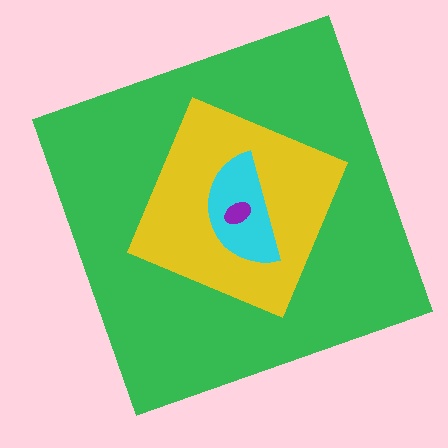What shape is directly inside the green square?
The yellow diamond.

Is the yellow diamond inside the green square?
Yes.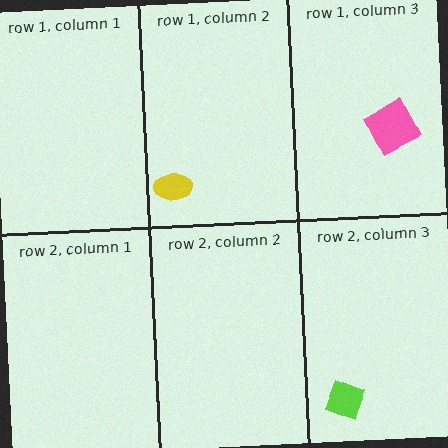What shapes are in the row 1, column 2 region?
The yellow ellipse.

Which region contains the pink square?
The row 1, column 3 region.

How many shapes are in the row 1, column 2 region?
1.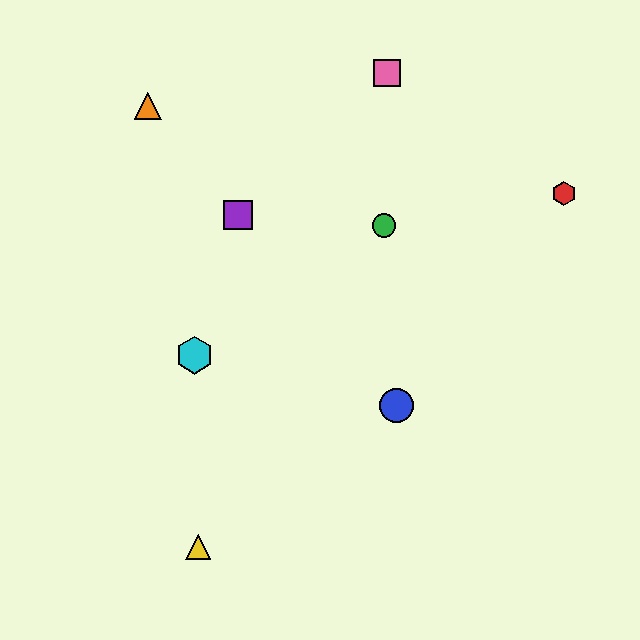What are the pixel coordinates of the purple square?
The purple square is at (238, 215).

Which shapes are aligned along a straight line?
The blue circle, the purple square, the orange triangle are aligned along a straight line.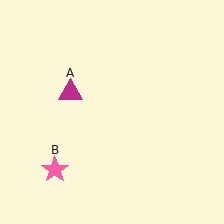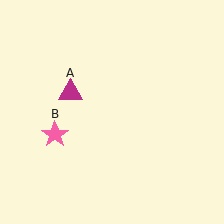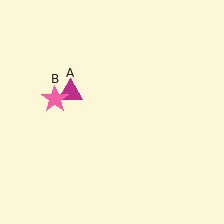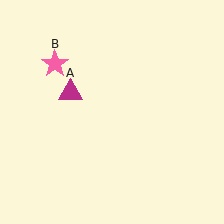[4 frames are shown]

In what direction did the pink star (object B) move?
The pink star (object B) moved up.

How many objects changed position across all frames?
1 object changed position: pink star (object B).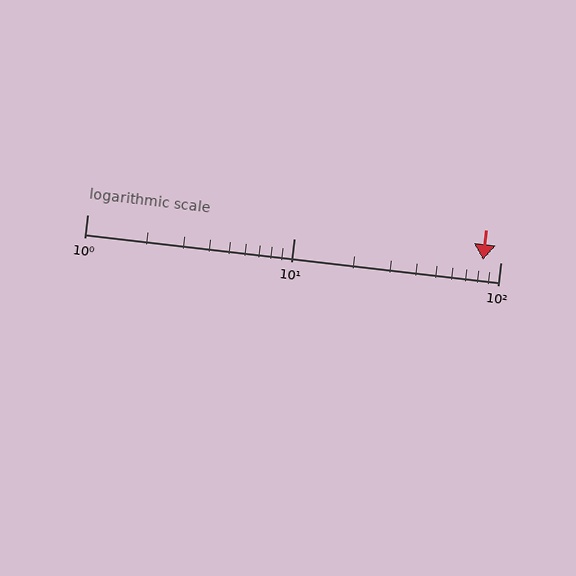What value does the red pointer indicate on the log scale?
The pointer indicates approximately 82.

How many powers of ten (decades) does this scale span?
The scale spans 2 decades, from 1 to 100.